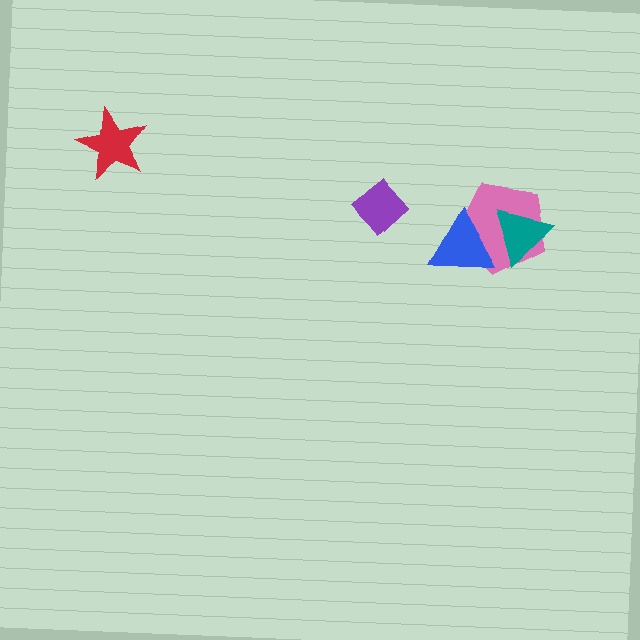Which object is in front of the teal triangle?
The blue triangle is in front of the teal triangle.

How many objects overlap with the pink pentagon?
2 objects overlap with the pink pentagon.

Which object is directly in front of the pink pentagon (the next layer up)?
The teal triangle is directly in front of the pink pentagon.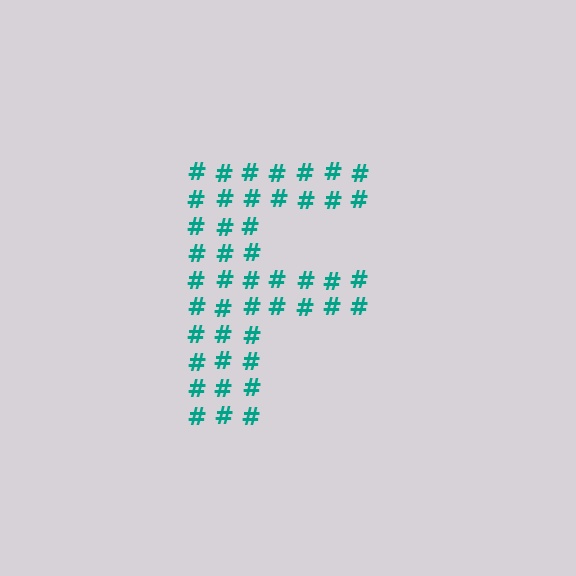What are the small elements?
The small elements are hash symbols.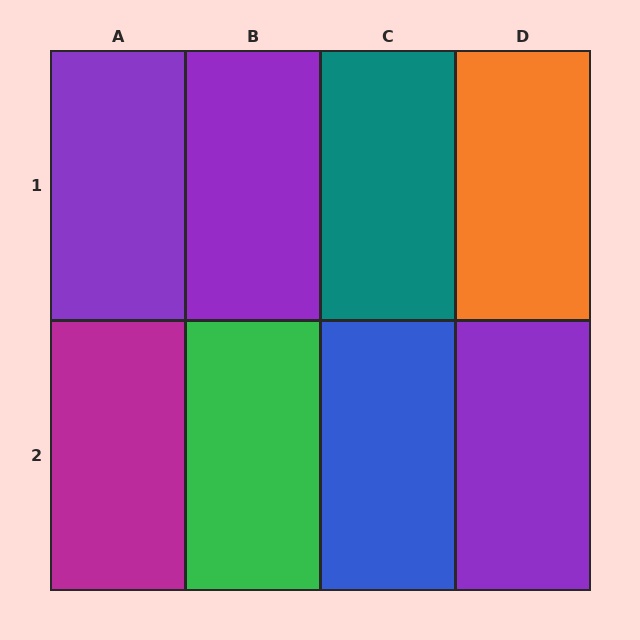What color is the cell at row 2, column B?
Green.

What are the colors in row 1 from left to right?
Purple, purple, teal, orange.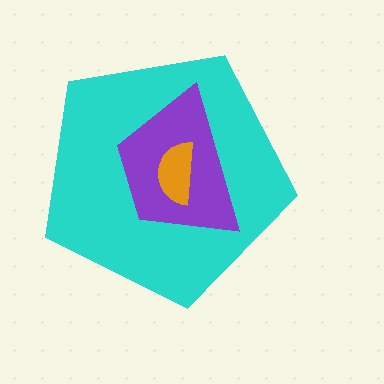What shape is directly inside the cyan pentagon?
The purple trapezoid.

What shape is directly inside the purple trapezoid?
The orange semicircle.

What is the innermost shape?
The orange semicircle.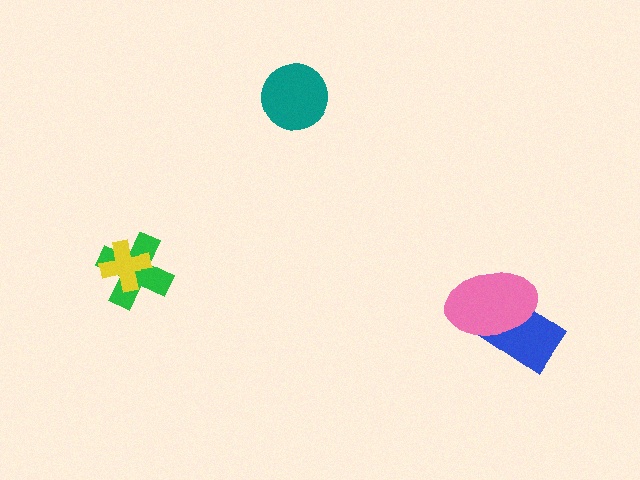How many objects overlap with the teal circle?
0 objects overlap with the teal circle.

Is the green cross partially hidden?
Yes, it is partially covered by another shape.